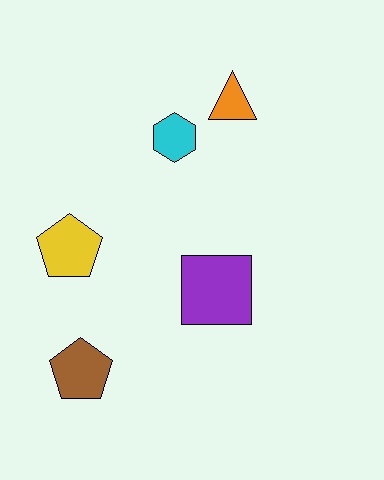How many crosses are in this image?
There are no crosses.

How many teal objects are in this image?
There are no teal objects.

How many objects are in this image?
There are 5 objects.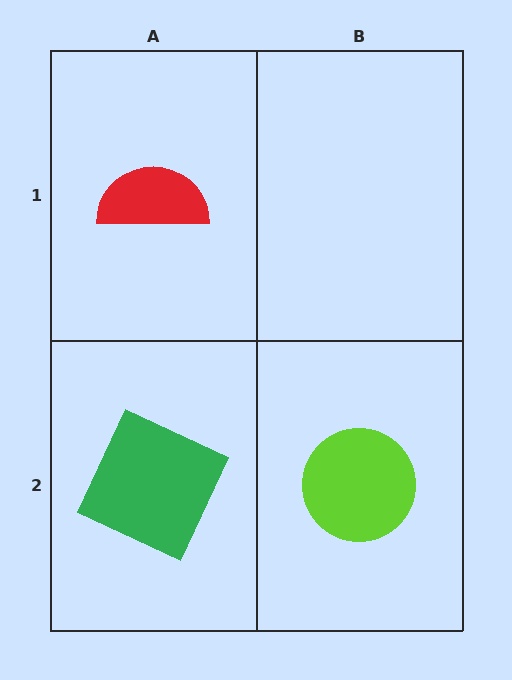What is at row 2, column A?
A green square.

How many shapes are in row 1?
1 shape.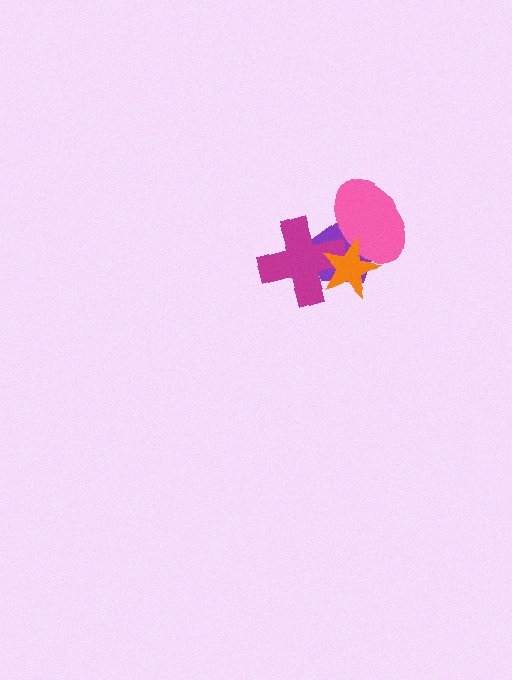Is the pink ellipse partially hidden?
Yes, it is partially covered by another shape.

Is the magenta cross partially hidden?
Yes, it is partially covered by another shape.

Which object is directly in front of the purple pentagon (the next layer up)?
The pink ellipse is directly in front of the purple pentagon.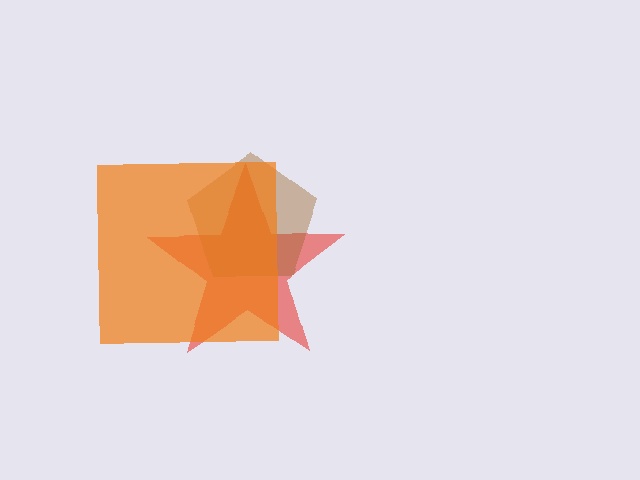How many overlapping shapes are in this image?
There are 3 overlapping shapes in the image.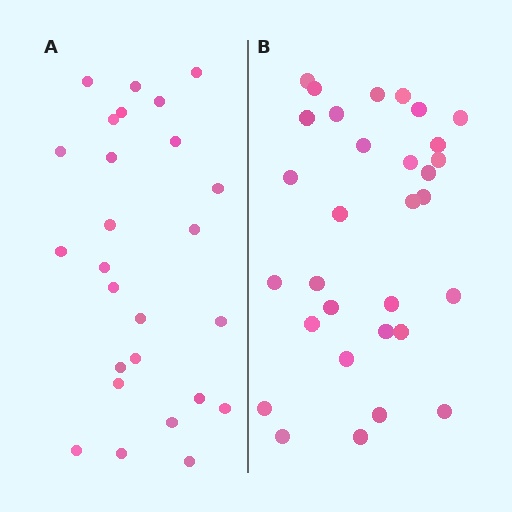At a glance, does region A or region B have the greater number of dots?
Region B (the right region) has more dots.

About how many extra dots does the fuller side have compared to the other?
Region B has about 5 more dots than region A.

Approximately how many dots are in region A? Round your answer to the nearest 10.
About 30 dots. (The exact count is 26, which rounds to 30.)